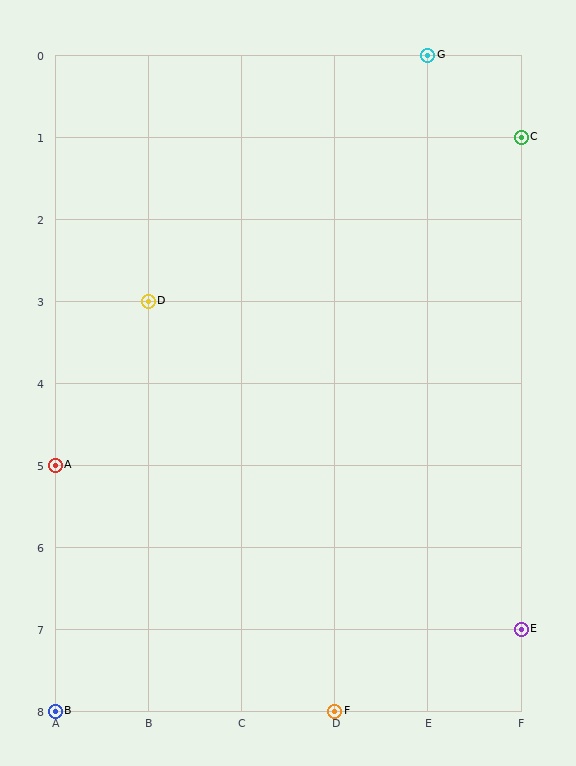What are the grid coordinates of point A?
Point A is at grid coordinates (A, 5).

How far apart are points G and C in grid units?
Points G and C are 1 column and 1 row apart (about 1.4 grid units diagonally).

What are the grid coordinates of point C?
Point C is at grid coordinates (F, 1).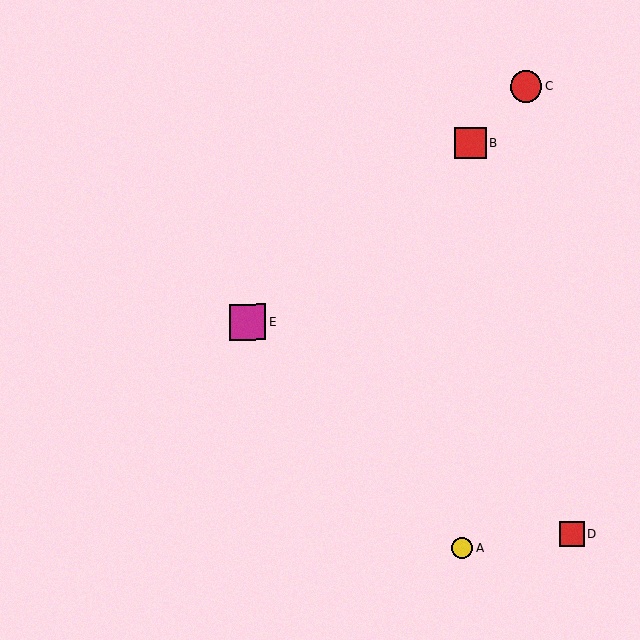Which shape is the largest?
The magenta square (labeled E) is the largest.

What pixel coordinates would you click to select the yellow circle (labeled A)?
Click at (462, 548) to select the yellow circle A.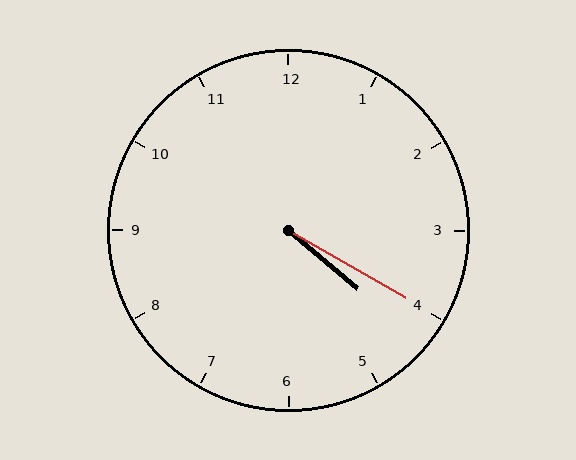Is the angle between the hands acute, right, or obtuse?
It is acute.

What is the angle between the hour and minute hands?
Approximately 10 degrees.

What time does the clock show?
4:20.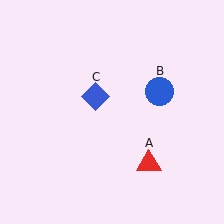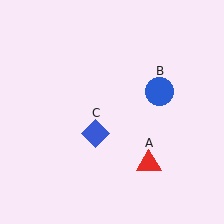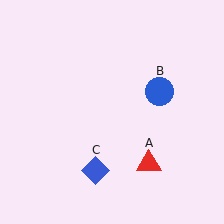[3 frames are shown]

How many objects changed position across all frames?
1 object changed position: blue diamond (object C).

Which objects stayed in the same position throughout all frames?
Red triangle (object A) and blue circle (object B) remained stationary.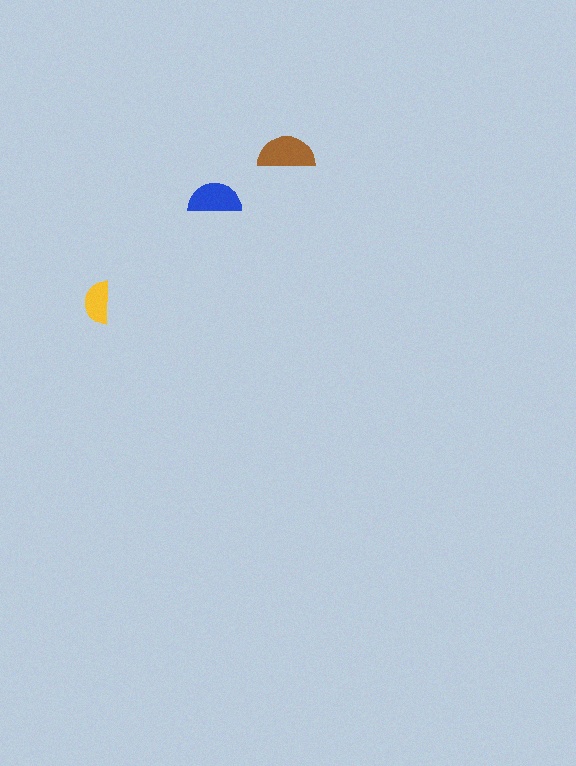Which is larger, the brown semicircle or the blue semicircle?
The brown one.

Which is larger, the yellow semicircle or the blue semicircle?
The blue one.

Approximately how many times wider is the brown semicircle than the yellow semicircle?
About 1.5 times wider.